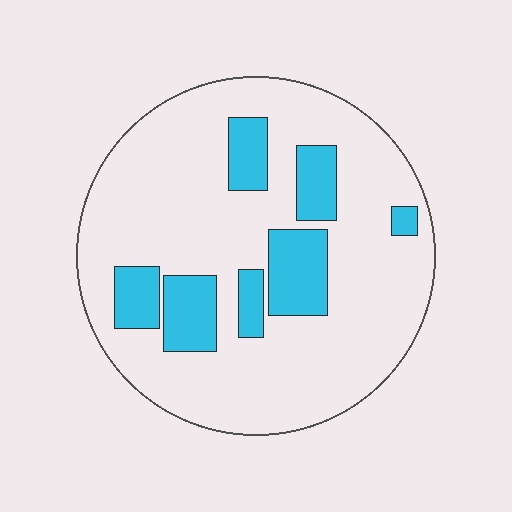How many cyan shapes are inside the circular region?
7.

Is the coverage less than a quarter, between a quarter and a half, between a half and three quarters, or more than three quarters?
Less than a quarter.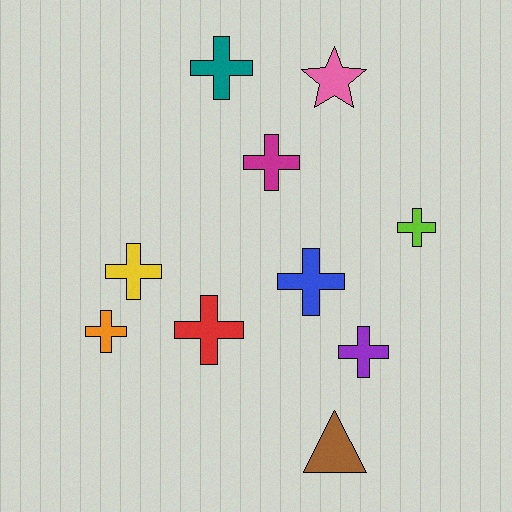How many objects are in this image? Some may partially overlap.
There are 10 objects.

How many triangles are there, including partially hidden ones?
There is 1 triangle.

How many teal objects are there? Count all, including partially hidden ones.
There is 1 teal object.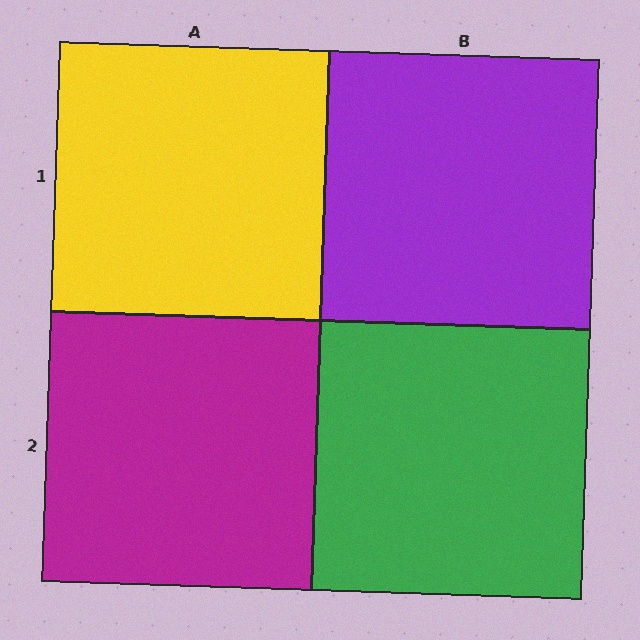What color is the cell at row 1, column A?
Yellow.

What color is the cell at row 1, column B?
Purple.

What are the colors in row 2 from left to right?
Magenta, green.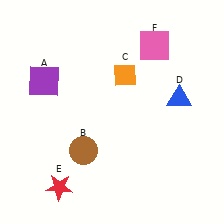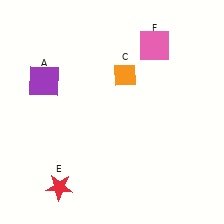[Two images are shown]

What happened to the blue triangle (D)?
The blue triangle (D) was removed in Image 2. It was in the top-right area of Image 1.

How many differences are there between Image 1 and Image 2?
There are 2 differences between the two images.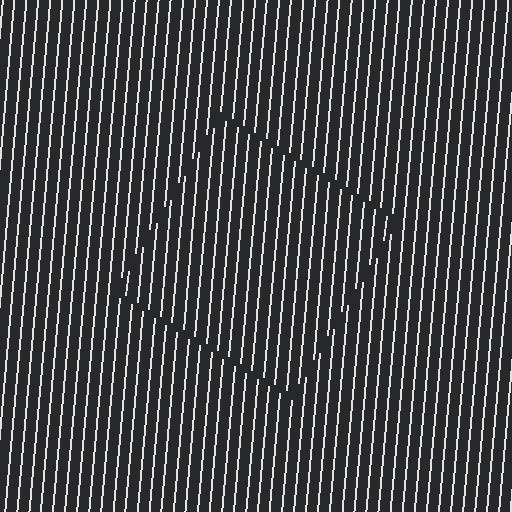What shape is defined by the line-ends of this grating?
An illusory square. The interior of the shape contains the same grating, shifted by half a period — the contour is defined by the phase discontinuity where line-ends from the inner and outer gratings abut.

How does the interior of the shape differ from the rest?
The interior of the shape contains the same grating, shifted by half a period — the contour is defined by the phase discontinuity where line-ends from the inner and outer gratings abut.